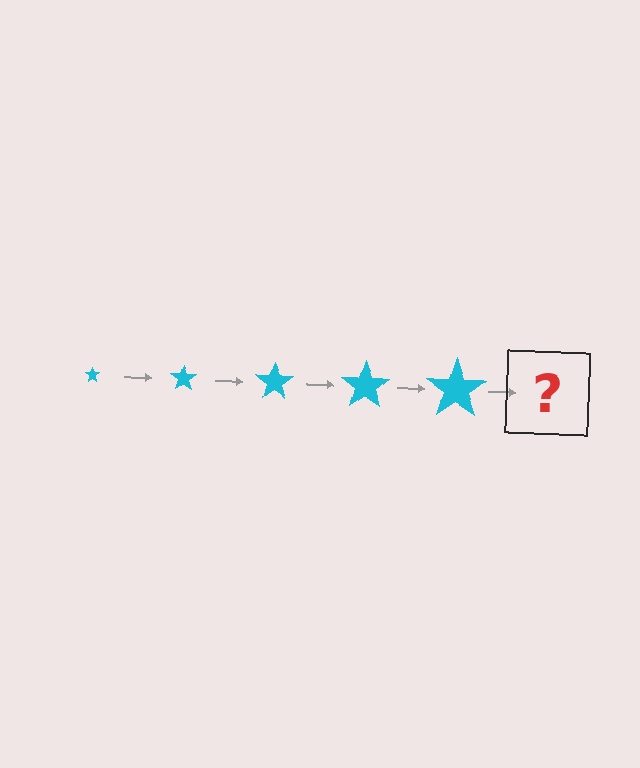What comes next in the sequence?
The next element should be a cyan star, larger than the previous one.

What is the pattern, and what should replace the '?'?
The pattern is that the star gets progressively larger each step. The '?' should be a cyan star, larger than the previous one.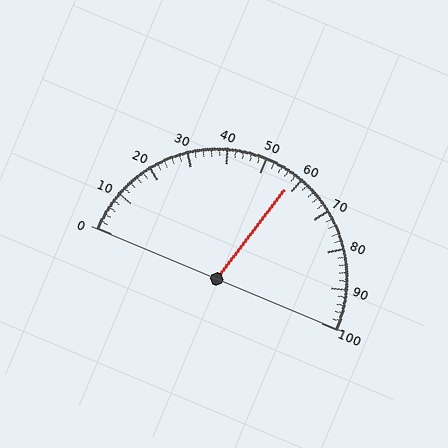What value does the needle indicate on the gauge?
The needle indicates approximately 58.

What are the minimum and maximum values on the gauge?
The gauge ranges from 0 to 100.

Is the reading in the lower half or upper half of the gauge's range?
The reading is in the upper half of the range (0 to 100).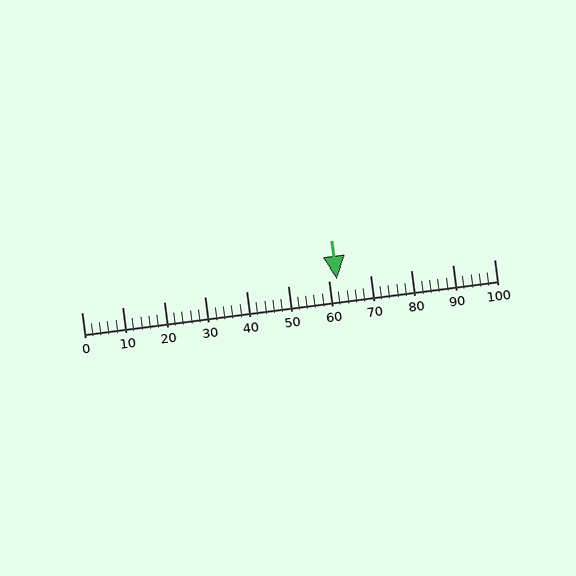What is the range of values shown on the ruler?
The ruler shows values from 0 to 100.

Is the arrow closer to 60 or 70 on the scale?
The arrow is closer to 60.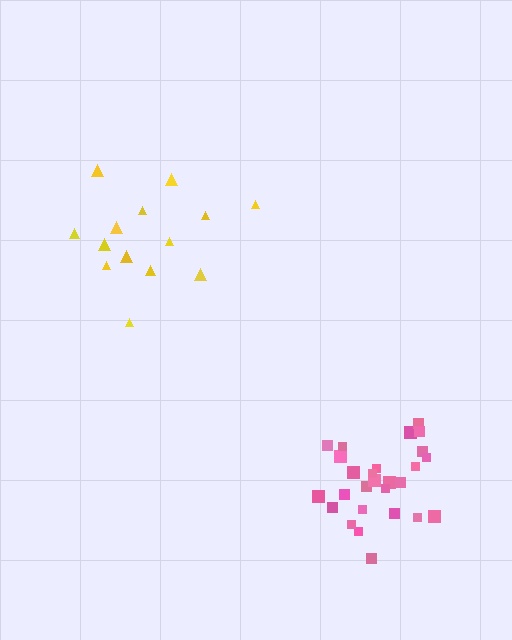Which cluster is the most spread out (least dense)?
Yellow.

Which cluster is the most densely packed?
Pink.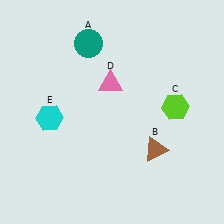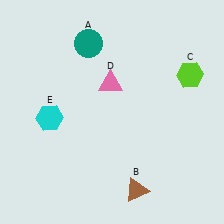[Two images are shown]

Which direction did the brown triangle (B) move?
The brown triangle (B) moved down.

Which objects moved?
The objects that moved are: the brown triangle (B), the lime hexagon (C).